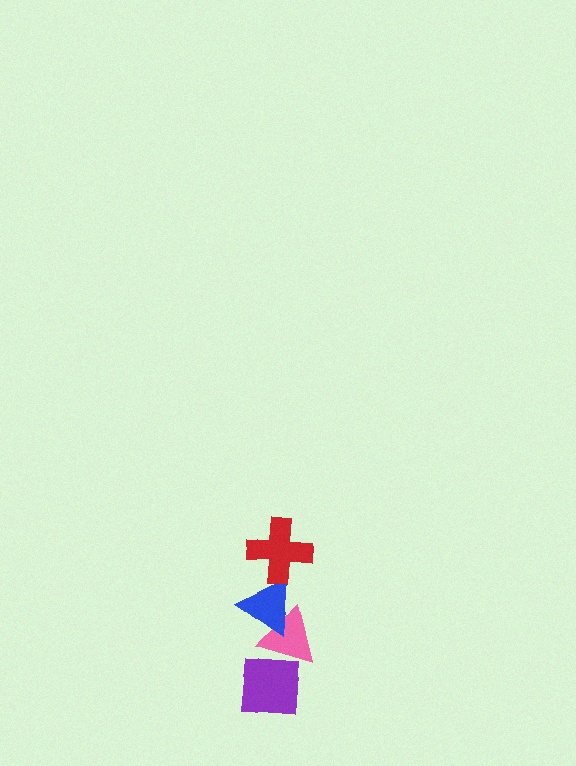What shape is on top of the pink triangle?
The blue triangle is on top of the pink triangle.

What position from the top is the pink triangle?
The pink triangle is 3rd from the top.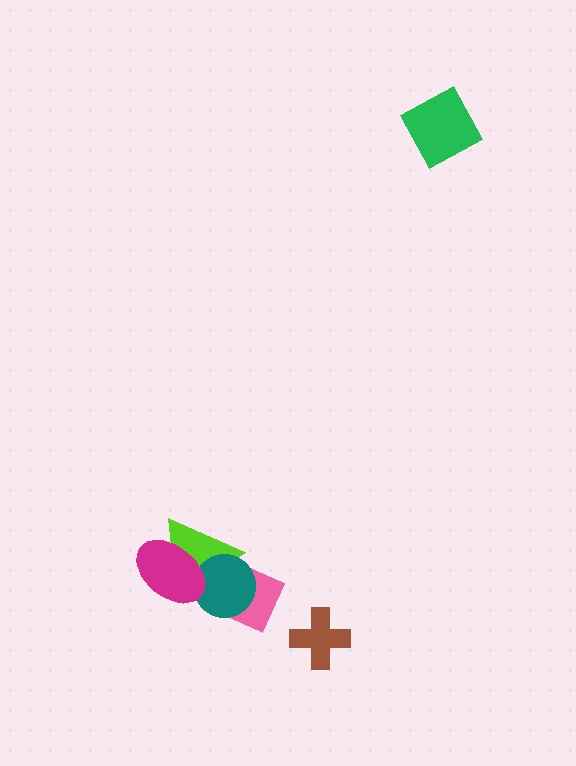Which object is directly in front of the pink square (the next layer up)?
The lime triangle is directly in front of the pink square.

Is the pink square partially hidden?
Yes, it is partially covered by another shape.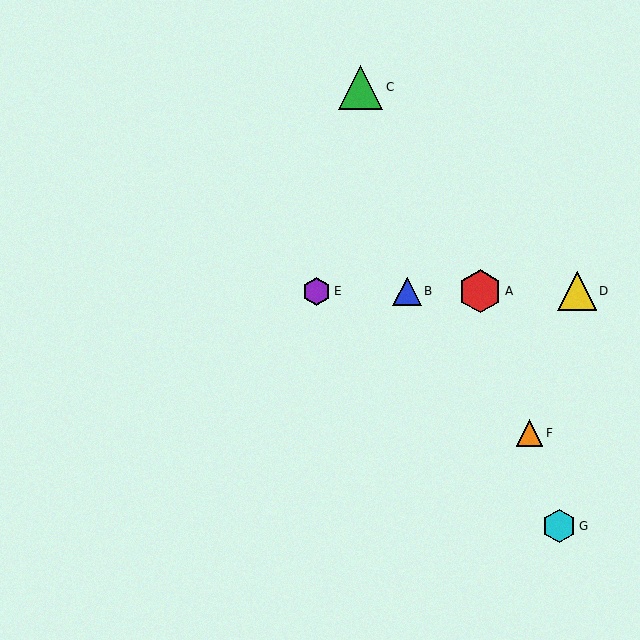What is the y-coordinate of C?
Object C is at y≈87.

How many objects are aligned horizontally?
4 objects (A, B, D, E) are aligned horizontally.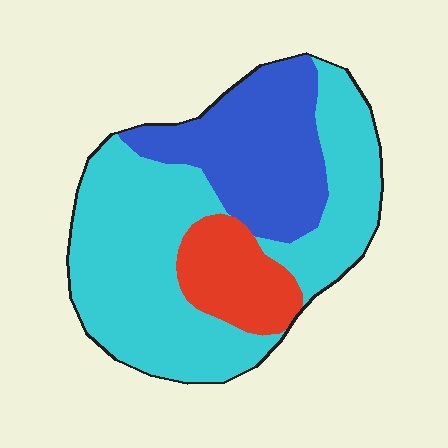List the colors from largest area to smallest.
From largest to smallest: cyan, blue, red.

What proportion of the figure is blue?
Blue covers about 30% of the figure.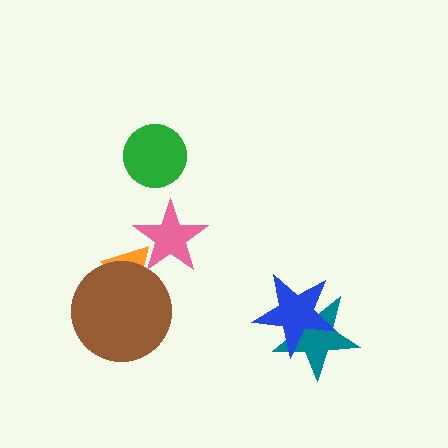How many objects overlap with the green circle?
0 objects overlap with the green circle.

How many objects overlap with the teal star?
1 object overlaps with the teal star.